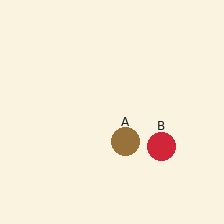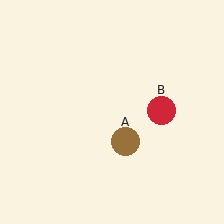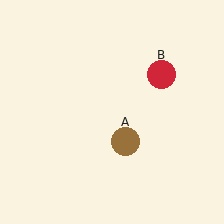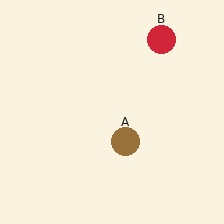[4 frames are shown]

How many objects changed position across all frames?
1 object changed position: red circle (object B).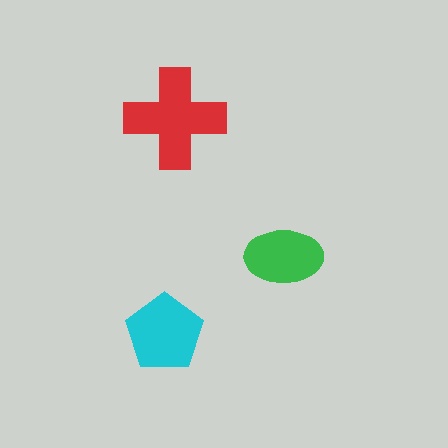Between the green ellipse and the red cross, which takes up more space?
The red cross.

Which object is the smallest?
The green ellipse.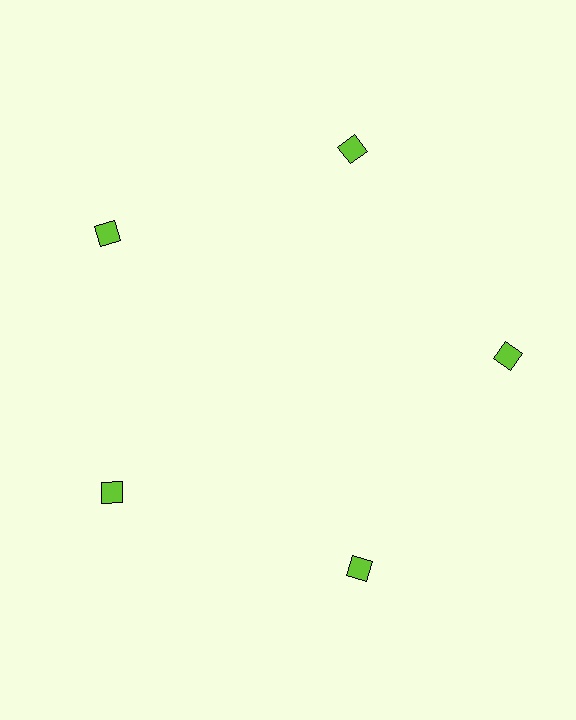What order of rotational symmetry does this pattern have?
This pattern has 5-fold rotational symmetry.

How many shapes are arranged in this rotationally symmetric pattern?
There are 5 shapes, arranged in 5 groups of 1.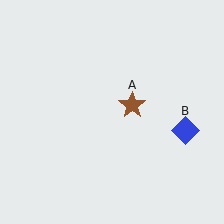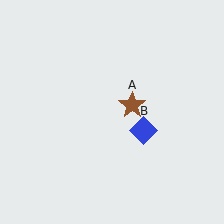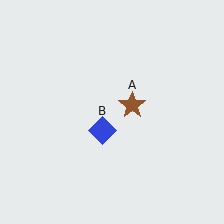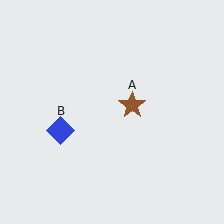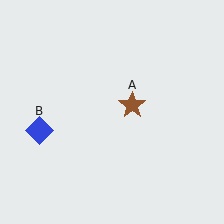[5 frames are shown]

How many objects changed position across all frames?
1 object changed position: blue diamond (object B).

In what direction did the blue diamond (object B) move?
The blue diamond (object B) moved left.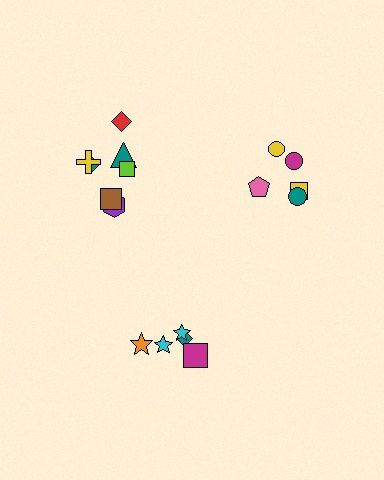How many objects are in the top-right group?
There are 5 objects.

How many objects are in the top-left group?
There are 7 objects.